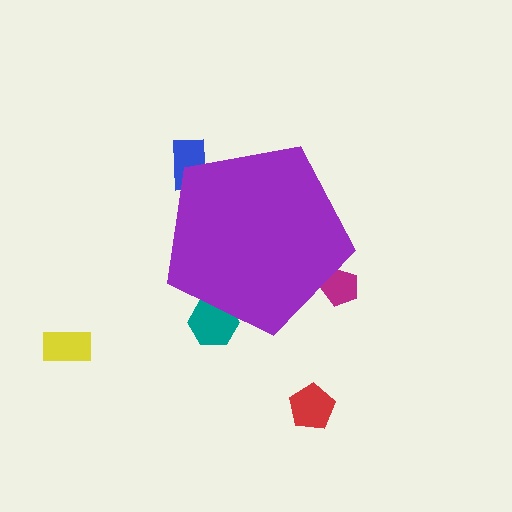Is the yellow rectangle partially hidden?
No, the yellow rectangle is fully visible.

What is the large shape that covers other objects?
A purple pentagon.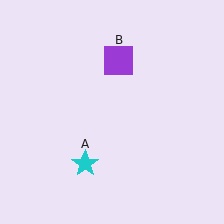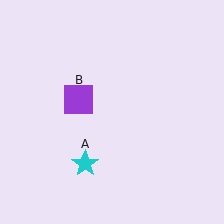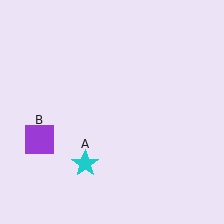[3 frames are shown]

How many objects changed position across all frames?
1 object changed position: purple square (object B).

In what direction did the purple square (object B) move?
The purple square (object B) moved down and to the left.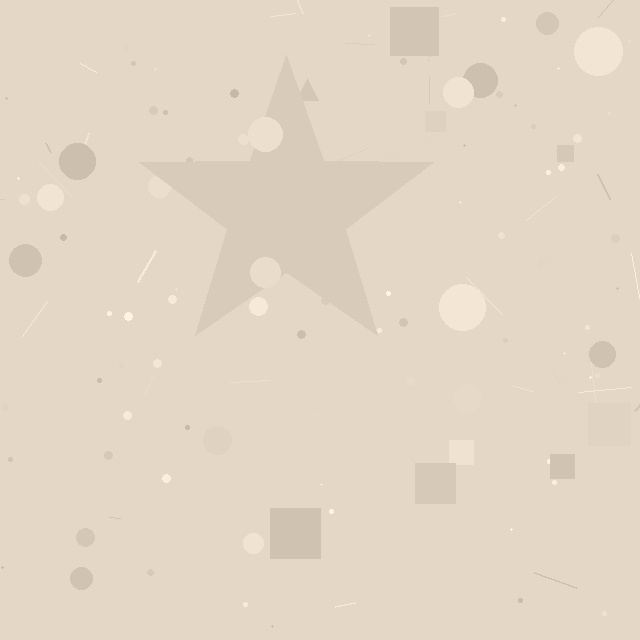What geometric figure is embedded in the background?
A star is embedded in the background.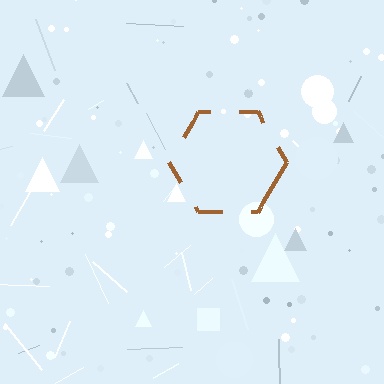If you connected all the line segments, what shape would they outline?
They would outline a hexagon.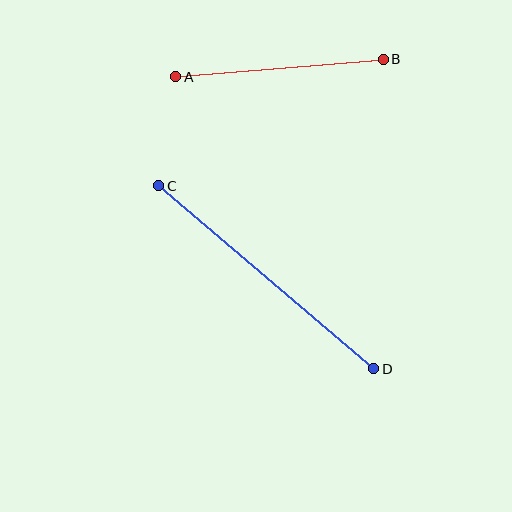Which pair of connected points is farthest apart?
Points C and D are farthest apart.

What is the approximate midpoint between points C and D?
The midpoint is at approximately (266, 277) pixels.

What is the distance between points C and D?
The distance is approximately 282 pixels.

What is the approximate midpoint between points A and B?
The midpoint is at approximately (279, 68) pixels.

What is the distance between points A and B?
The distance is approximately 208 pixels.